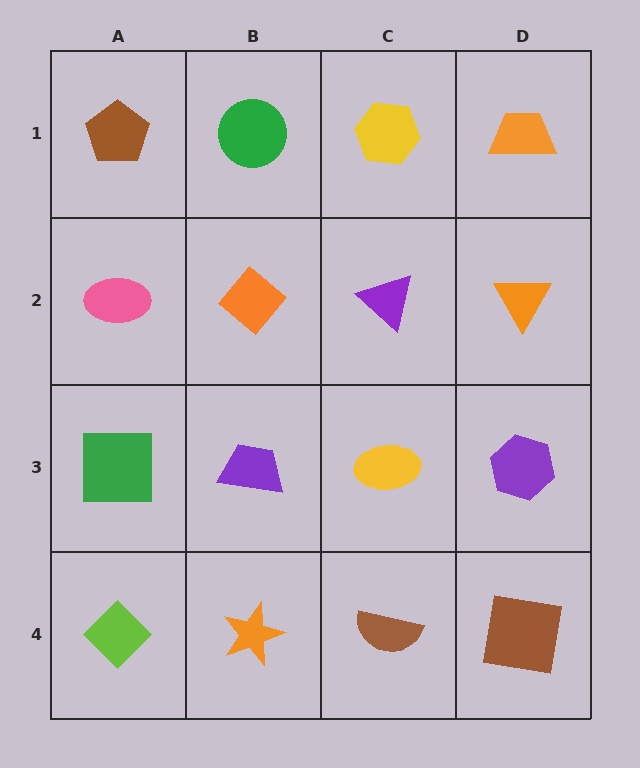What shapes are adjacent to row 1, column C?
A purple triangle (row 2, column C), a green circle (row 1, column B), an orange trapezoid (row 1, column D).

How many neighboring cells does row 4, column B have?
3.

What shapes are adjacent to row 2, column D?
An orange trapezoid (row 1, column D), a purple hexagon (row 3, column D), a purple triangle (row 2, column C).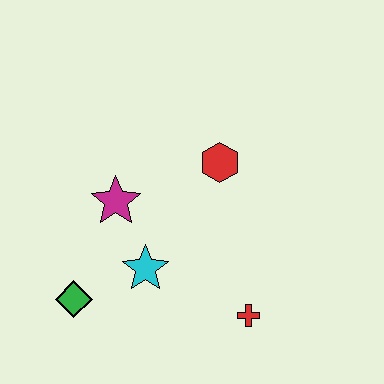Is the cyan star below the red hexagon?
Yes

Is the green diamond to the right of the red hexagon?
No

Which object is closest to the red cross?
The cyan star is closest to the red cross.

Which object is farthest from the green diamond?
The red hexagon is farthest from the green diamond.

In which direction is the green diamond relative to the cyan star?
The green diamond is to the left of the cyan star.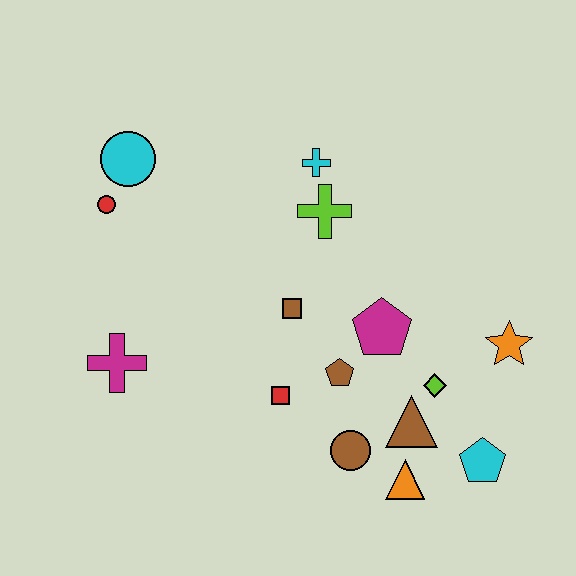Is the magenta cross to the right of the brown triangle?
No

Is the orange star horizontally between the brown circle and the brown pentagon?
No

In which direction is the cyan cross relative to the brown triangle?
The cyan cross is above the brown triangle.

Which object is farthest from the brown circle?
The cyan circle is farthest from the brown circle.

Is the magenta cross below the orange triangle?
No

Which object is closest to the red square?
The brown pentagon is closest to the red square.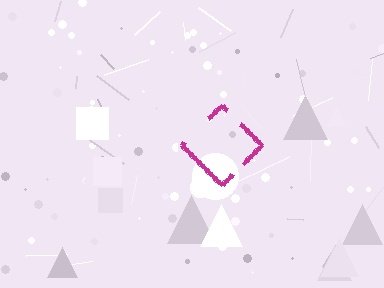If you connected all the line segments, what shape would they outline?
They would outline a diamond.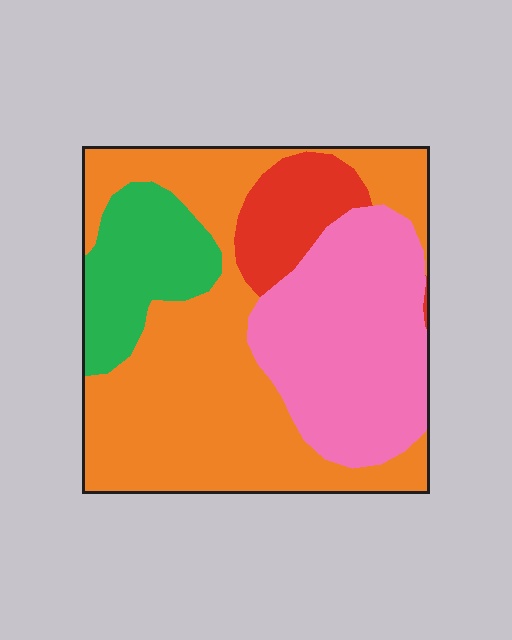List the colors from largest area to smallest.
From largest to smallest: orange, pink, green, red.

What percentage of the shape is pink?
Pink covers roughly 30% of the shape.